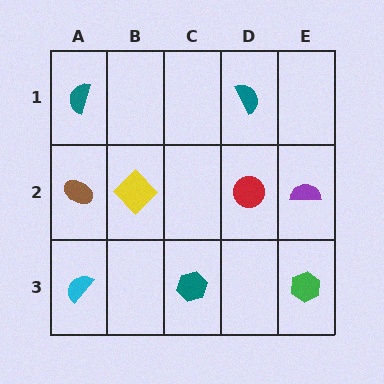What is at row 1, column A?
A teal semicircle.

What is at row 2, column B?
A yellow diamond.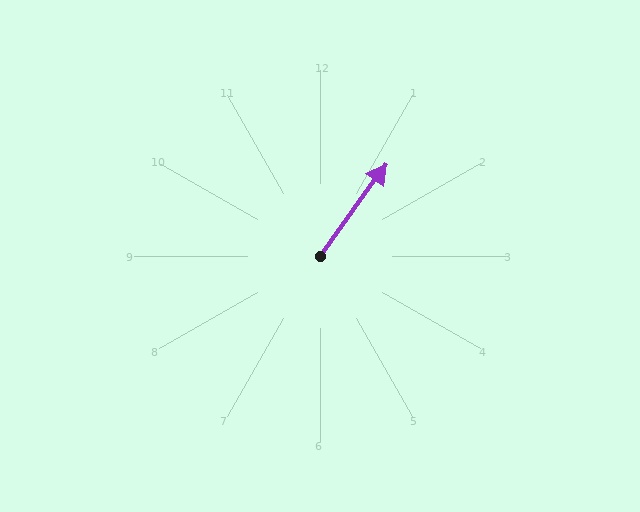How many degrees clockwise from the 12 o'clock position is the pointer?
Approximately 36 degrees.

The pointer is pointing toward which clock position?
Roughly 1 o'clock.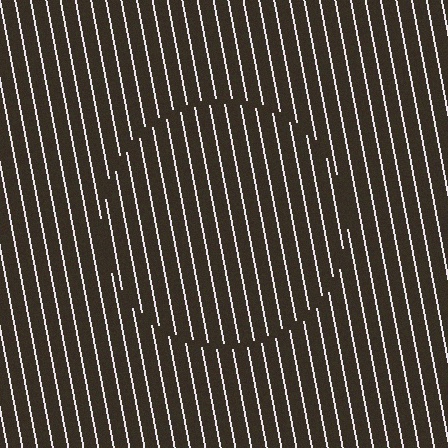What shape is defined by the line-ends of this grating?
An illusory circle. The interior of the shape contains the same grating, shifted by half a period — the contour is defined by the phase discontinuity where line-ends from the inner and outer gratings abut.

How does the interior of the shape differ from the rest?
The interior of the shape contains the same grating, shifted by half a period — the contour is defined by the phase discontinuity where line-ends from the inner and outer gratings abut.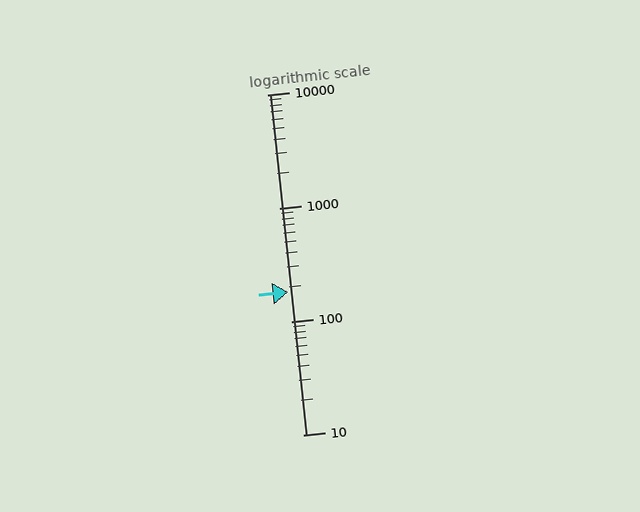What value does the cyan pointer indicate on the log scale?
The pointer indicates approximately 180.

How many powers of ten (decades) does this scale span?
The scale spans 3 decades, from 10 to 10000.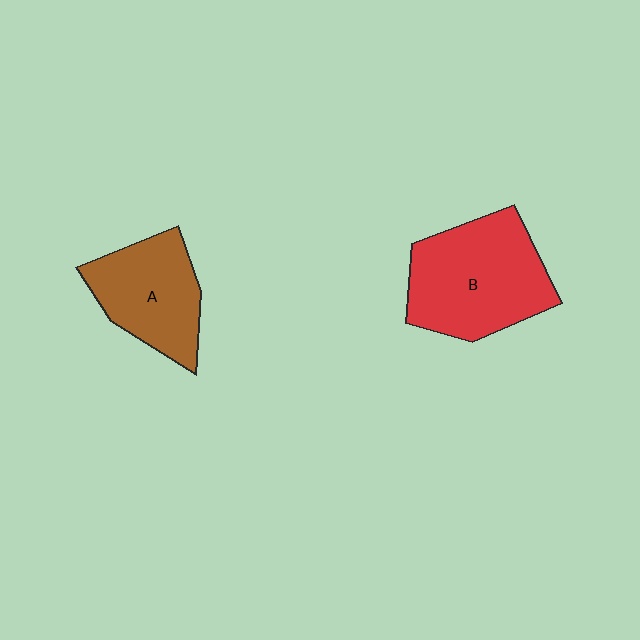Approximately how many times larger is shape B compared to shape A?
Approximately 1.4 times.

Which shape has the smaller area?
Shape A (brown).